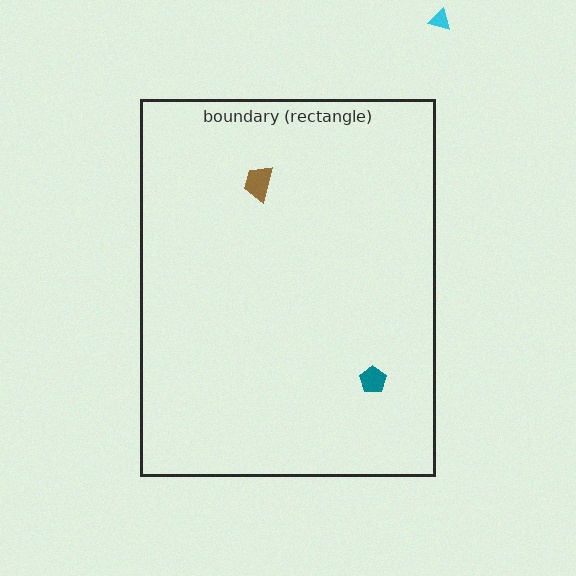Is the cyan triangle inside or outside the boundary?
Outside.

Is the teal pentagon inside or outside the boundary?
Inside.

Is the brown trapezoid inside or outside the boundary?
Inside.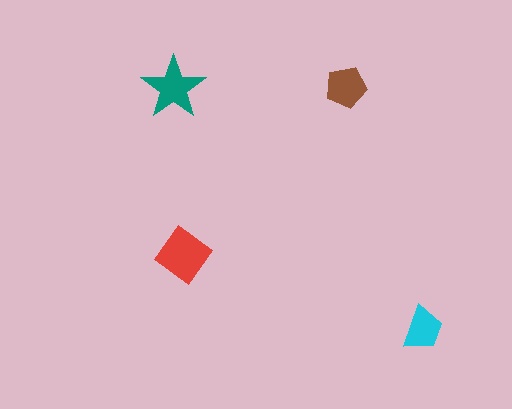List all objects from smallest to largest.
The cyan trapezoid, the brown pentagon, the teal star, the red diamond.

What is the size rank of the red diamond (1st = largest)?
1st.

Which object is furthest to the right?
The cyan trapezoid is rightmost.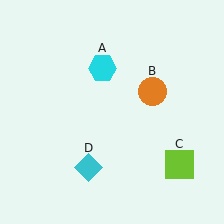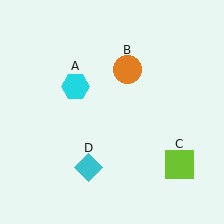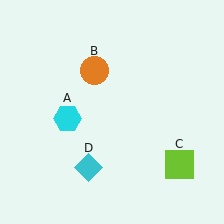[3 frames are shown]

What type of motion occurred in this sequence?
The cyan hexagon (object A), orange circle (object B) rotated counterclockwise around the center of the scene.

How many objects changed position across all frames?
2 objects changed position: cyan hexagon (object A), orange circle (object B).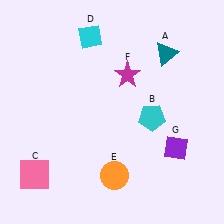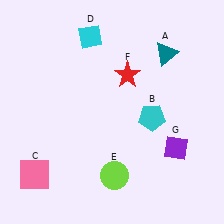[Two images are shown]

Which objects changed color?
E changed from orange to lime. F changed from magenta to red.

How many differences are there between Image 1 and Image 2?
There are 2 differences between the two images.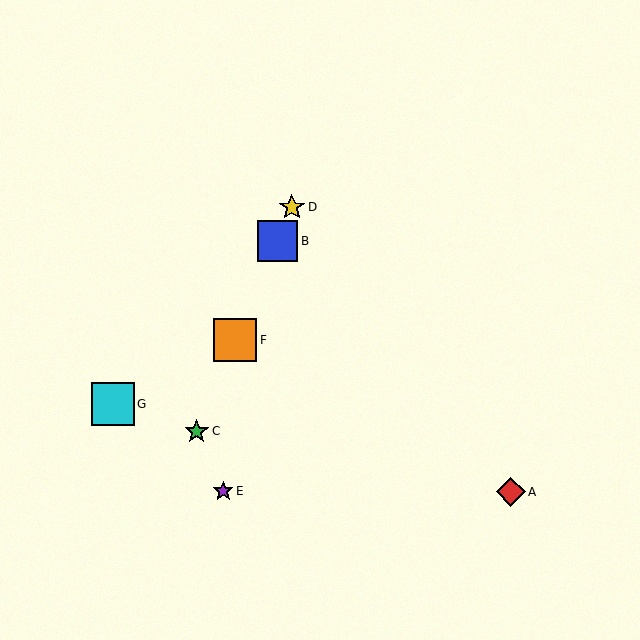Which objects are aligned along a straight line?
Objects B, C, D, F are aligned along a straight line.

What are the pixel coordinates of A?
Object A is at (511, 492).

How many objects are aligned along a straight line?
4 objects (B, C, D, F) are aligned along a straight line.